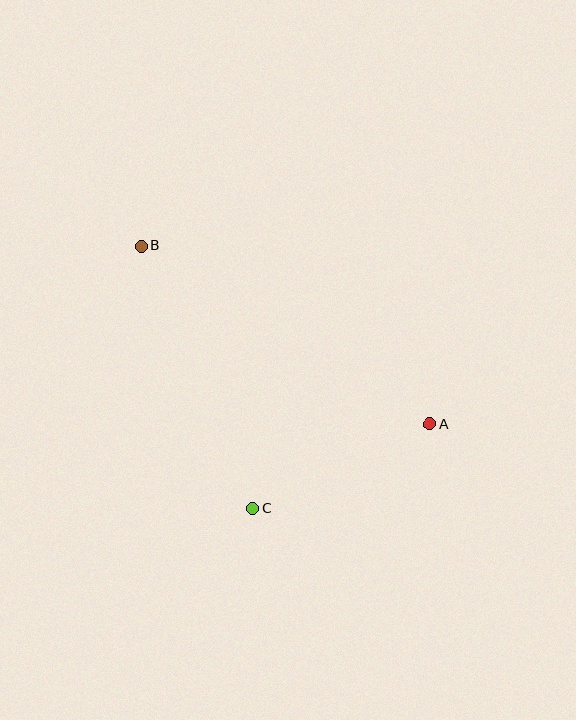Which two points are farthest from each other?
Points A and B are farthest from each other.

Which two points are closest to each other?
Points A and C are closest to each other.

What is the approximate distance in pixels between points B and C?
The distance between B and C is approximately 285 pixels.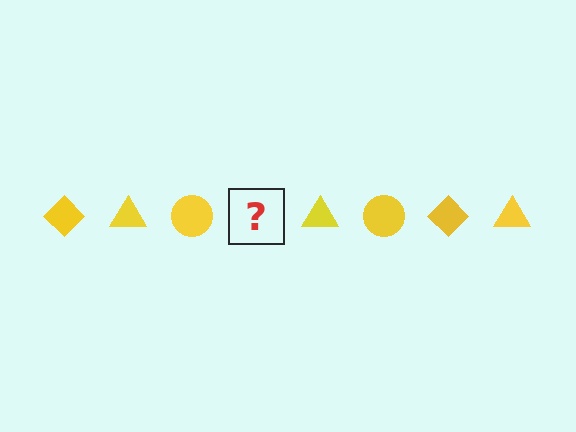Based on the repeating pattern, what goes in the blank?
The blank should be a yellow diamond.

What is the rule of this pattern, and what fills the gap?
The rule is that the pattern cycles through diamond, triangle, circle shapes in yellow. The gap should be filled with a yellow diamond.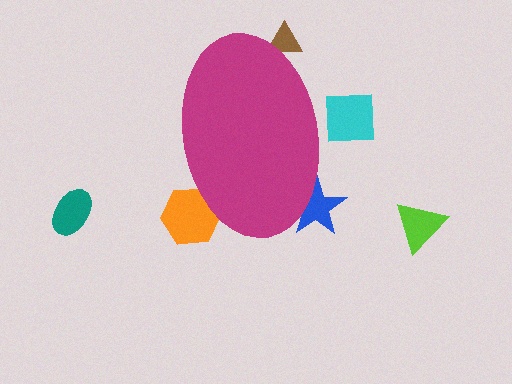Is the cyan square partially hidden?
Yes, the cyan square is partially hidden behind the magenta ellipse.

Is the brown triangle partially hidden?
Yes, the brown triangle is partially hidden behind the magenta ellipse.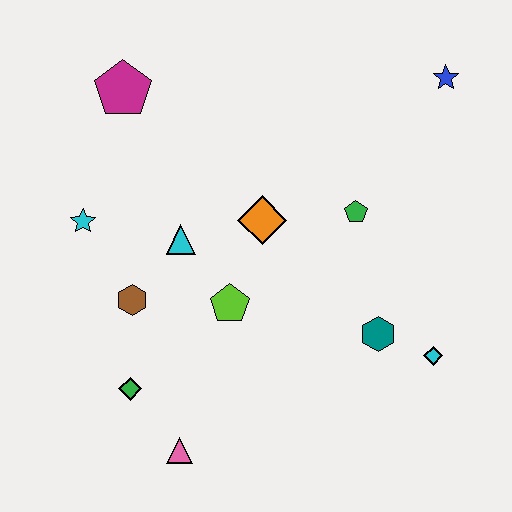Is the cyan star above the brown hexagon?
Yes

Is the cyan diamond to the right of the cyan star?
Yes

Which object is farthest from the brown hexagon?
The blue star is farthest from the brown hexagon.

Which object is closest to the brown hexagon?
The cyan triangle is closest to the brown hexagon.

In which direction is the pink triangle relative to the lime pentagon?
The pink triangle is below the lime pentagon.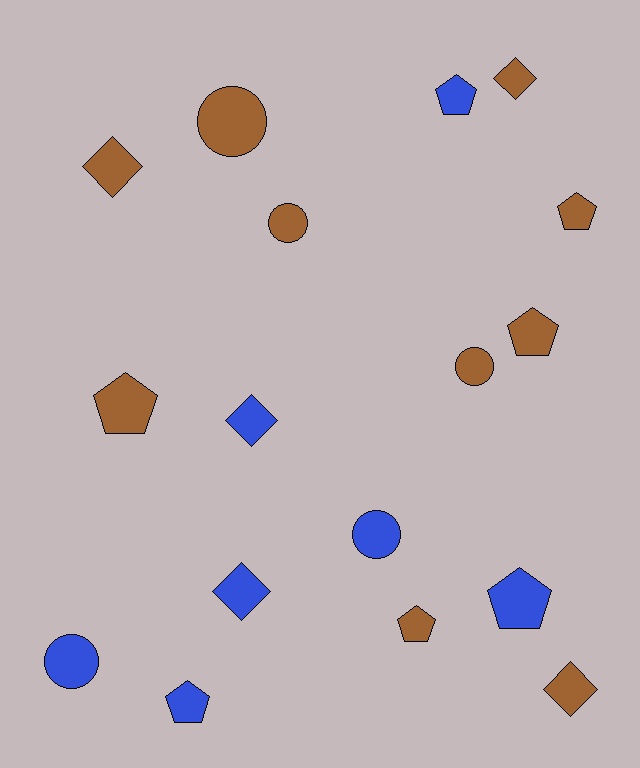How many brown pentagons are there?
There are 4 brown pentagons.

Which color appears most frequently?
Brown, with 10 objects.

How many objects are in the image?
There are 17 objects.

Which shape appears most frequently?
Pentagon, with 7 objects.